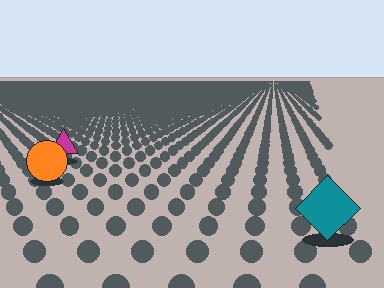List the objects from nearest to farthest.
From nearest to farthest: the teal diamond, the orange circle, the magenta triangle.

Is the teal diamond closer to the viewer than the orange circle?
Yes. The teal diamond is closer — you can tell from the texture gradient: the ground texture is coarser near it.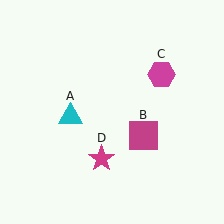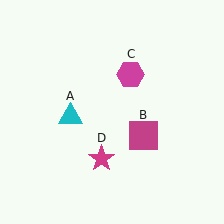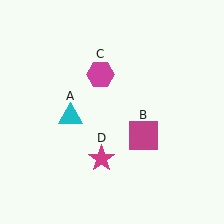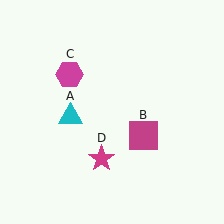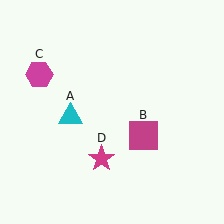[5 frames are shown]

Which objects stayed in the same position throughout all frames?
Cyan triangle (object A) and magenta square (object B) and magenta star (object D) remained stationary.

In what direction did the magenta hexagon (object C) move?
The magenta hexagon (object C) moved left.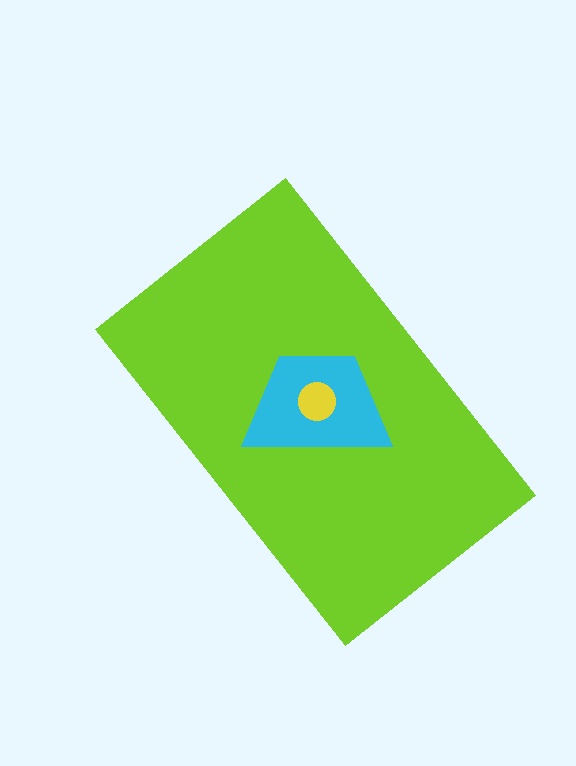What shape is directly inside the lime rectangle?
The cyan trapezoid.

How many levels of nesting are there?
3.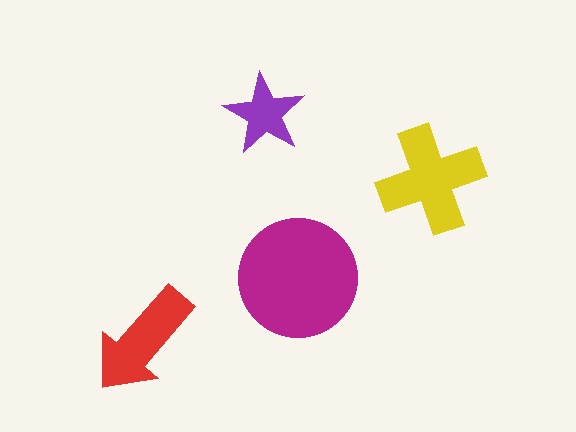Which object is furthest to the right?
The yellow cross is rightmost.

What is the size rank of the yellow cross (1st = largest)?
2nd.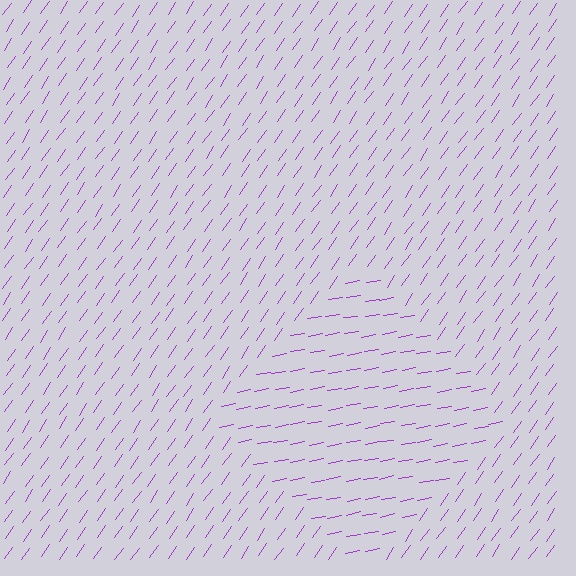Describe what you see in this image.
The image is filled with small purple line segments. A diamond region in the image has lines oriented differently from the surrounding lines, creating a visible texture boundary.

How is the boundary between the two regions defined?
The boundary is defined purely by a change in line orientation (approximately 45 degrees difference). All lines are the same color and thickness.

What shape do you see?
I see a diamond.